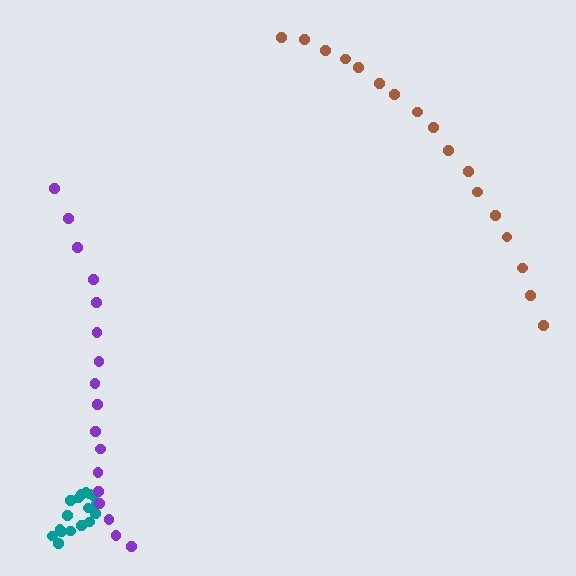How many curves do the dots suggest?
There are 3 distinct paths.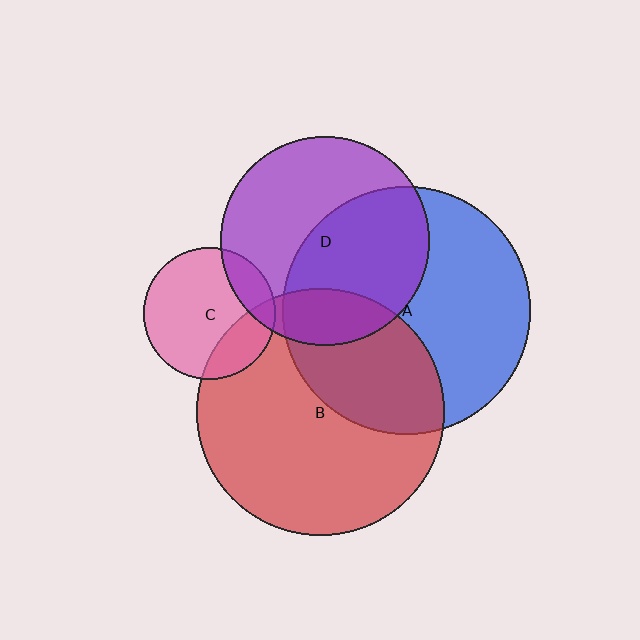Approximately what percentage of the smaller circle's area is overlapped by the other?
Approximately 15%.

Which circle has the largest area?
Circle B (red).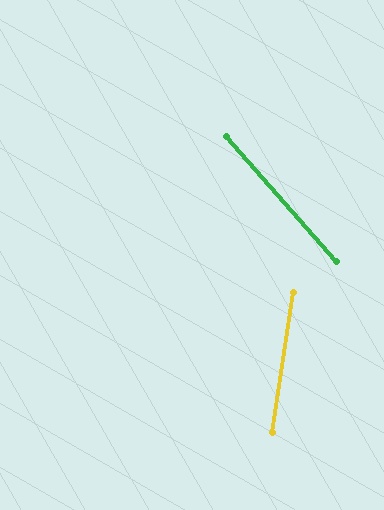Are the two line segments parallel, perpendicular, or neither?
Neither parallel nor perpendicular — they differ by about 50°.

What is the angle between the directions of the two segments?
Approximately 50 degrees.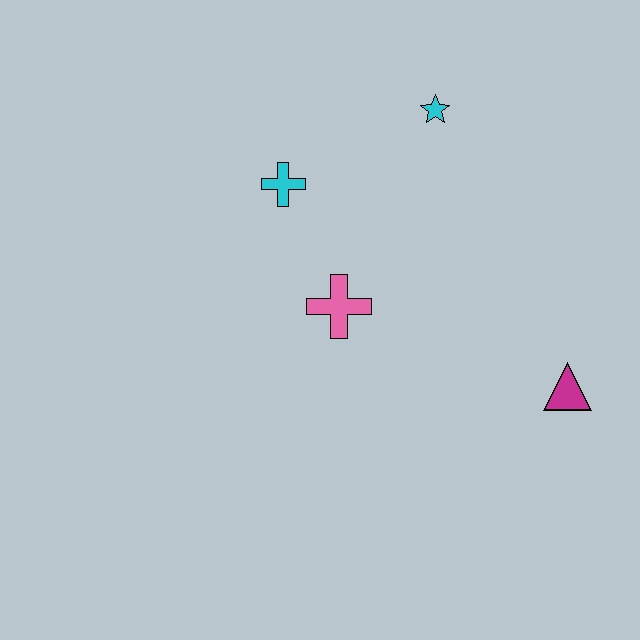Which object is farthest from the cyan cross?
The magenta triangle is farthest from the cyan cross.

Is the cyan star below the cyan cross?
No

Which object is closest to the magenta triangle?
The pink cross is closest to the magenta triangle.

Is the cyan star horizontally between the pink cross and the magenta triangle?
Yes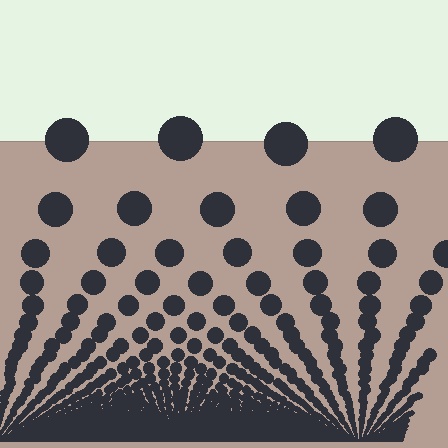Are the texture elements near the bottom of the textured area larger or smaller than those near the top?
Smaller. The gradient is inverted — elements near the bottom are smaller and denser.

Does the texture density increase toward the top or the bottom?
Density increases toward the bottom.